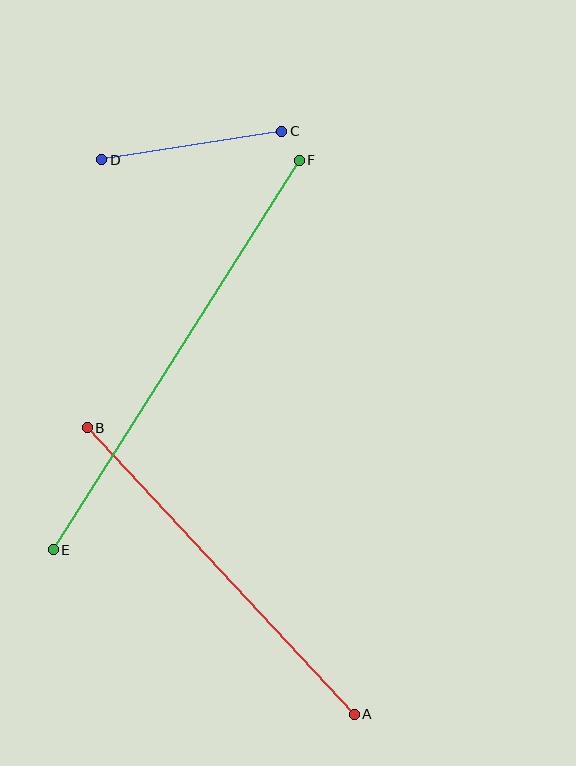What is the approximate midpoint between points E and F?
The midpoint is at approximately (176, 355) pixels.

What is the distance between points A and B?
The distance is approximately 392 pixels.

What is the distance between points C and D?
The distance is approximately 182 pixels.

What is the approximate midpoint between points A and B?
The midpoint is at approximately (221, 571) pixels.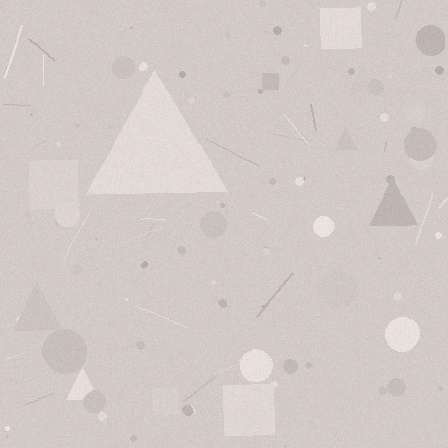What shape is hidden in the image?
A triangle is hidden in the image.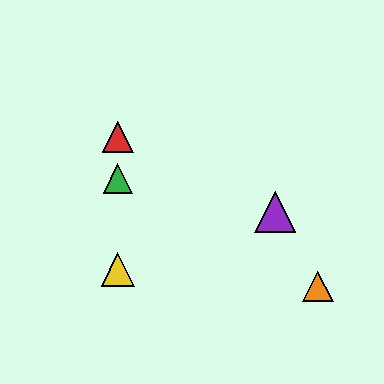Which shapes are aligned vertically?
The red triangle, the blue triangle, the green triangle, the yellow triangle are aligned vertically.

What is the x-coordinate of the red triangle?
The red triangle is at x≈118.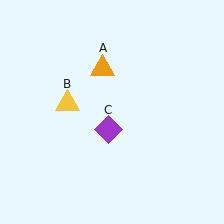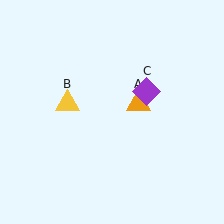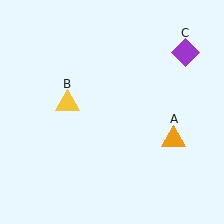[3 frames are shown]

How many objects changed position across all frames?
2 objects changed position: orange triangle (object A), purple diamond (object C).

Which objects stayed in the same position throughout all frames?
Yellow triangle (object B) remained stationary.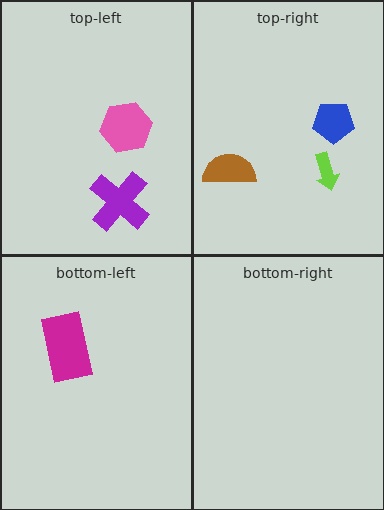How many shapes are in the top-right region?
3.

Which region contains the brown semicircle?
The top-right region.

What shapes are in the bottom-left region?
The magenta rectangle.